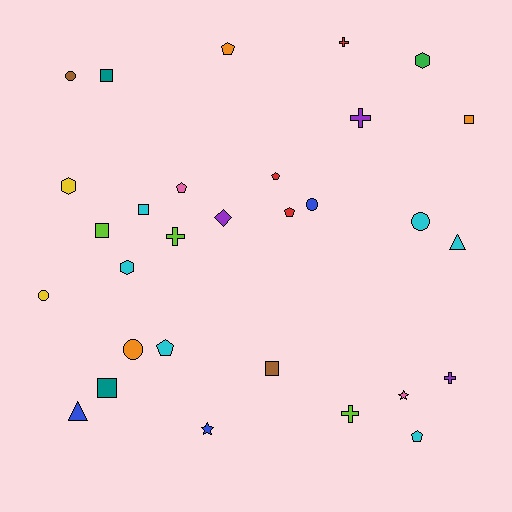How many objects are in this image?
There are 30 objects.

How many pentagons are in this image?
There are 6 pentagons.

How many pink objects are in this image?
There are 2 pink objects.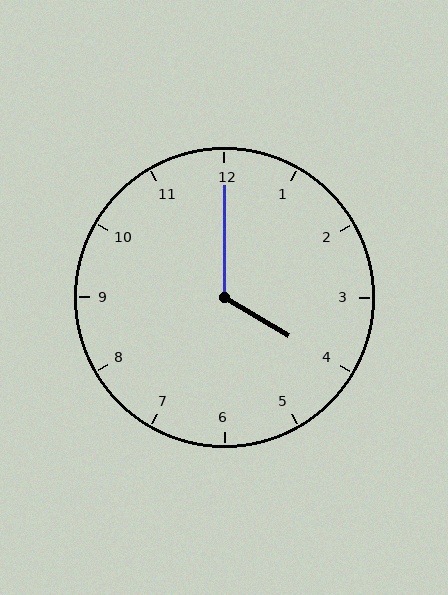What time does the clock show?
4:00.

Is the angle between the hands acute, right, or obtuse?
It is obtuse.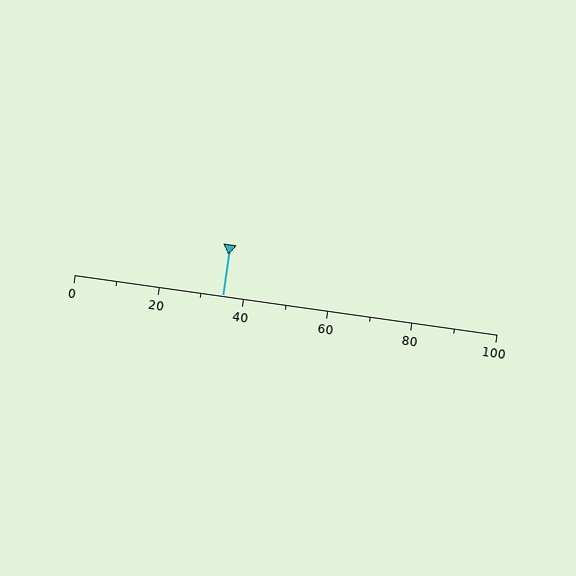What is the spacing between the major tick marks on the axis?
The major ticks are spaced 20 apart.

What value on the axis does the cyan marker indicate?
The marker indicates approximately 35.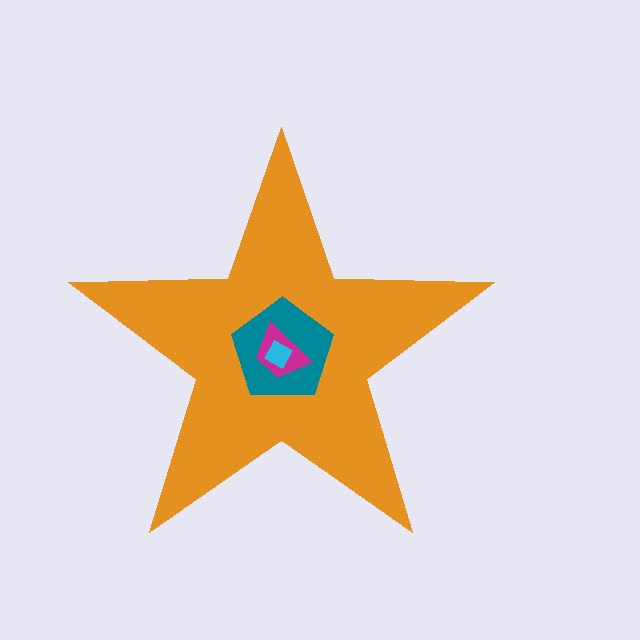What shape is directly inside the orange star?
The teal pentagon.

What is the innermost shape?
The cyan diamond.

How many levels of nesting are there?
4.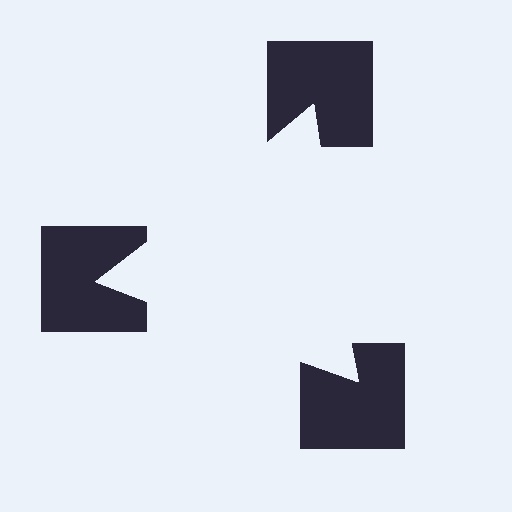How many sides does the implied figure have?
3 sides.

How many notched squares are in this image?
There are 3 — one at each vertex of the illusory triangle.